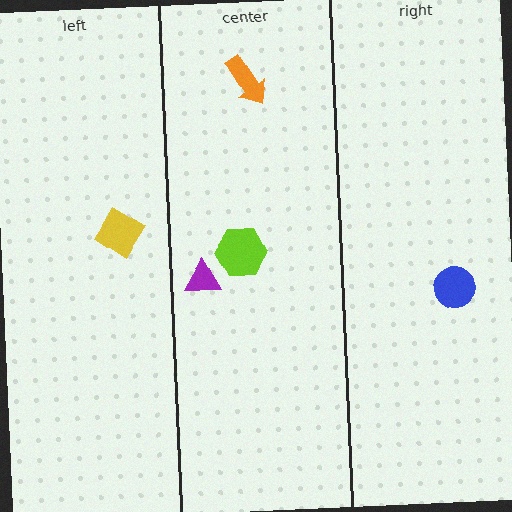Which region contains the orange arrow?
The center region.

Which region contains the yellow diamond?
The left region.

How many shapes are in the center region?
3.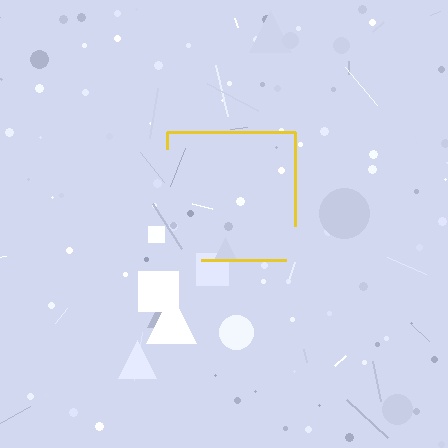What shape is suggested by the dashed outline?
The dashed outline suggests a square.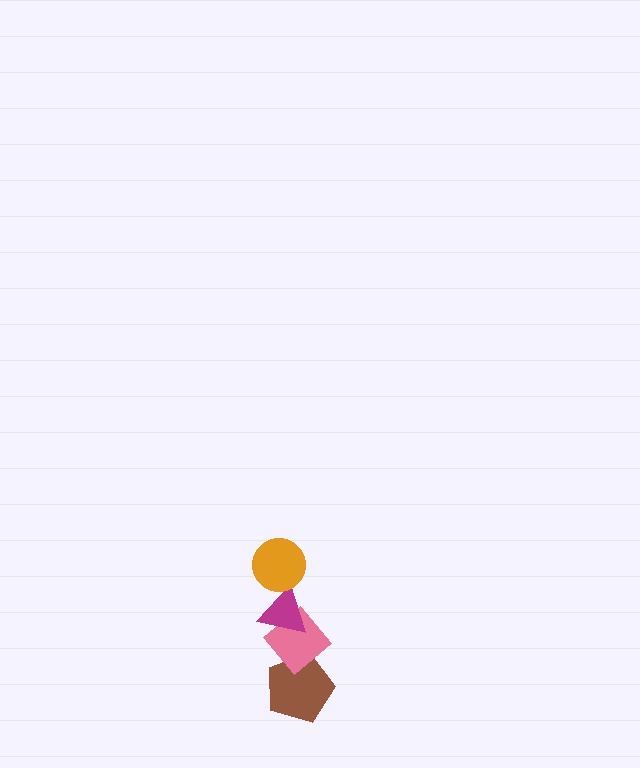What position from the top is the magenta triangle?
The magenta triangle is 2nd from the top.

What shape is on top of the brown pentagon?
The pink diamond is on top of the brown pentagon.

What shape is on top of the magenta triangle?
The orange circle is on top of the magenta triangle.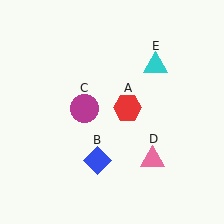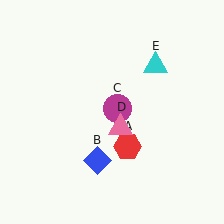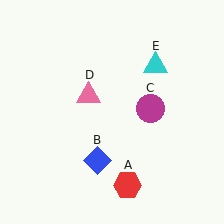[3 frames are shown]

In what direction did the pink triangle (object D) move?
The pink triangle (object D) moved up and to the left.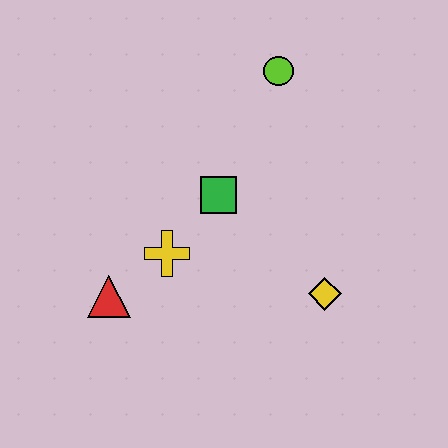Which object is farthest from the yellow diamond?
The lime circle is farthest from the yellow diamond.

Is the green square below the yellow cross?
No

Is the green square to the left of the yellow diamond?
Yes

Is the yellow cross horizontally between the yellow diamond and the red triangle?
Yes